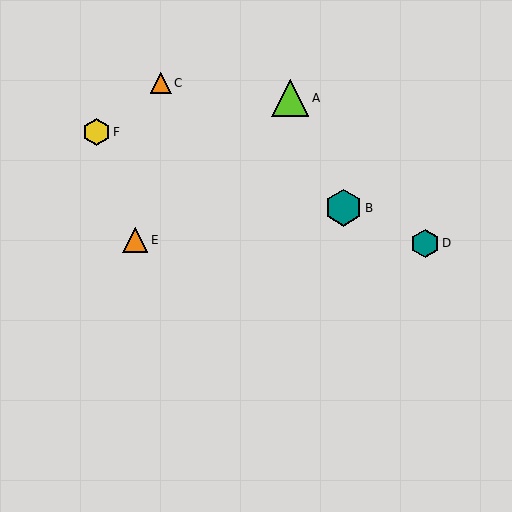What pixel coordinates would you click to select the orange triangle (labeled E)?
Click at (135, 240) to select the orange triangle E.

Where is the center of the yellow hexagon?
The center of the yellow hexagon is at (96, 132).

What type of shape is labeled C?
Shape C is an orange triangle.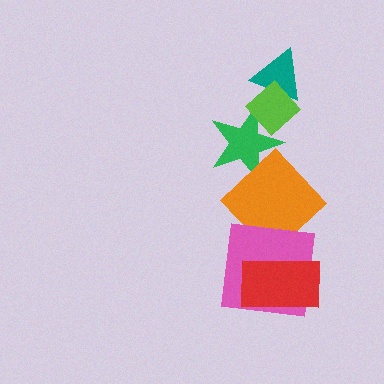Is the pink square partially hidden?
Yes, it is partially covered by another shape.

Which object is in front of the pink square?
The red rectangle is in front of the pink square.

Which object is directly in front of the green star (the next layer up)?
The lime diamond is directly in front of the green star.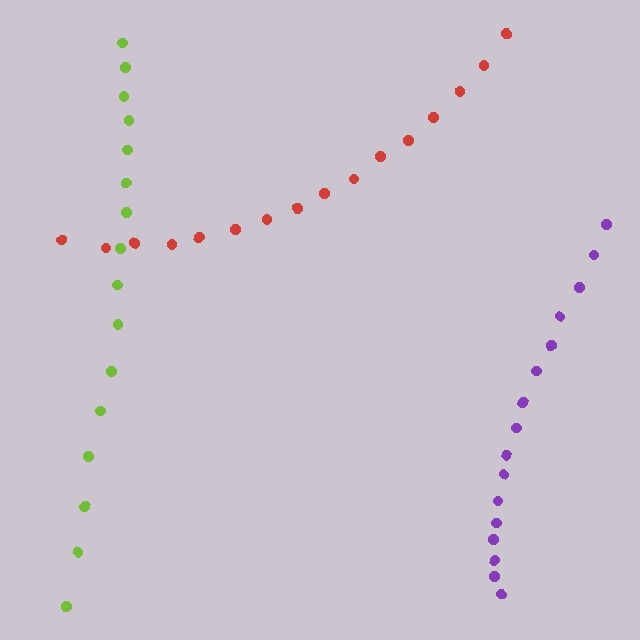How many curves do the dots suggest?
There are 3 distinct paths.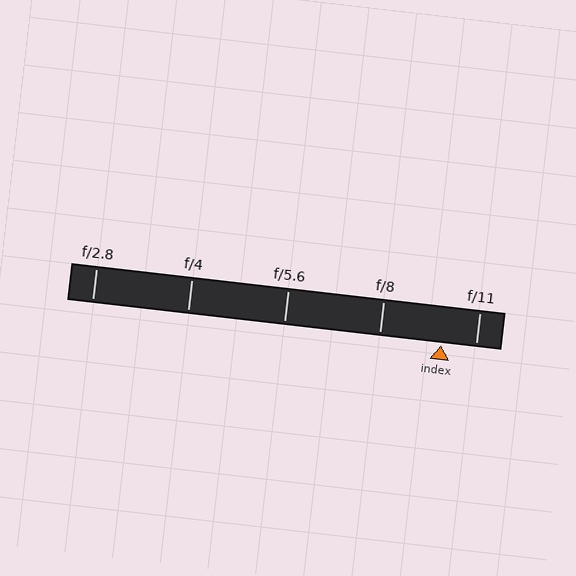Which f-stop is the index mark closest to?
The index mark is closest to f/11.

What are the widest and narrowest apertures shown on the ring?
The widest aperture shown is f/2.8 and the narrowest is f/11.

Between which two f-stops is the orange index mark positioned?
The index mark is between f/8 and f/11.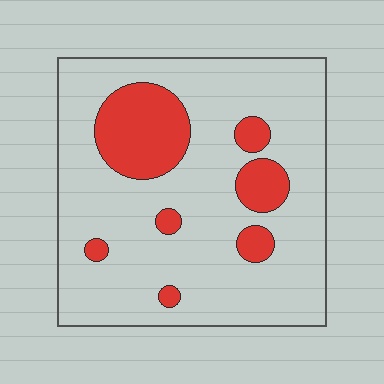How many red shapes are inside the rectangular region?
7.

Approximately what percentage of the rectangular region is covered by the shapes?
Approximately 20%.